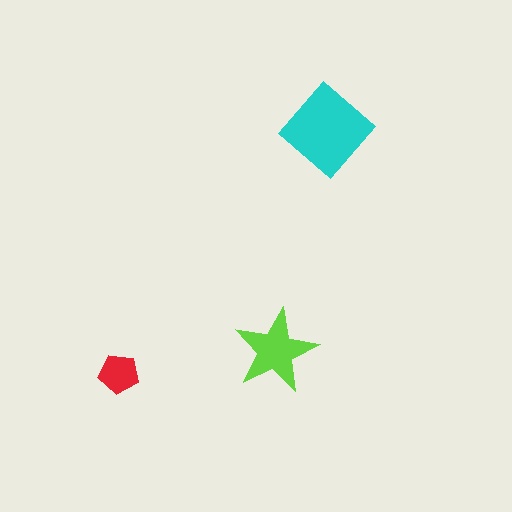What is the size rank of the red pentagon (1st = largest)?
3rd.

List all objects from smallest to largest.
The red pentagon, the lime star, the cyan diamond.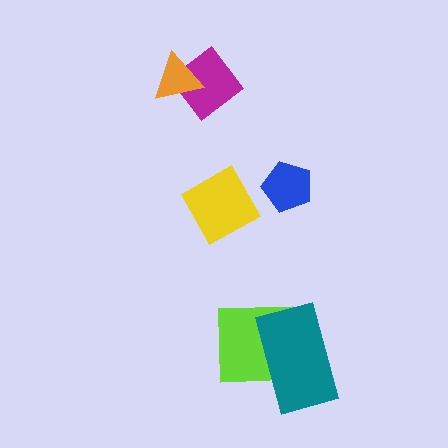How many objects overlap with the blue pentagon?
0 objects overlap with the blue pentagon.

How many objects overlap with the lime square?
1 object overlaps with the lime square.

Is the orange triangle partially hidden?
No, no other shape covers it.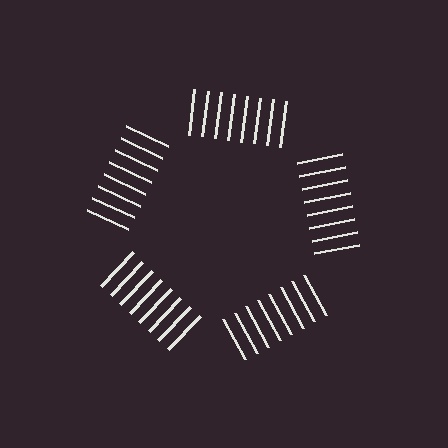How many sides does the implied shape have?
5 sides — the line-ends trace a pentagon.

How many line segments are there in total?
40 — 8 along each of the 5 edges.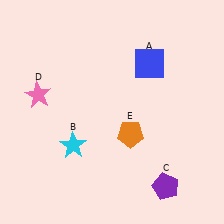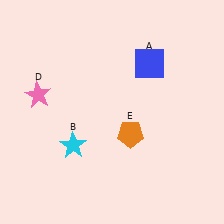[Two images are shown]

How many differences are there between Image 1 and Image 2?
There is 1 difference between the two images.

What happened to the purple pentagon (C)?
The purple pentagon (C) was removed in Image 2. It was in the bottom-right area of Image 1.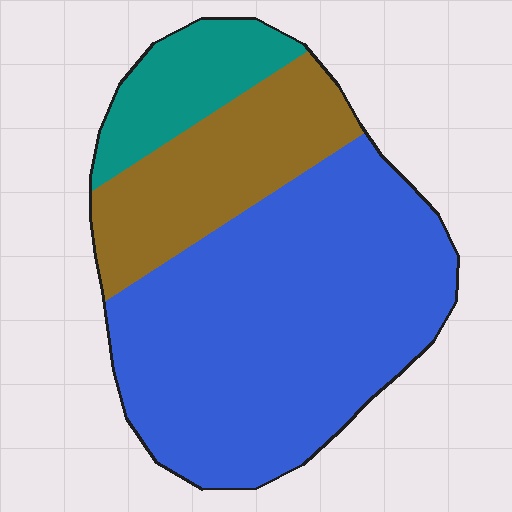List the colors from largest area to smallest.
From largest to smallest: blue, brown, teal.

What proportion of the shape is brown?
Brown takes up about one quarter (1/4) of the shape.